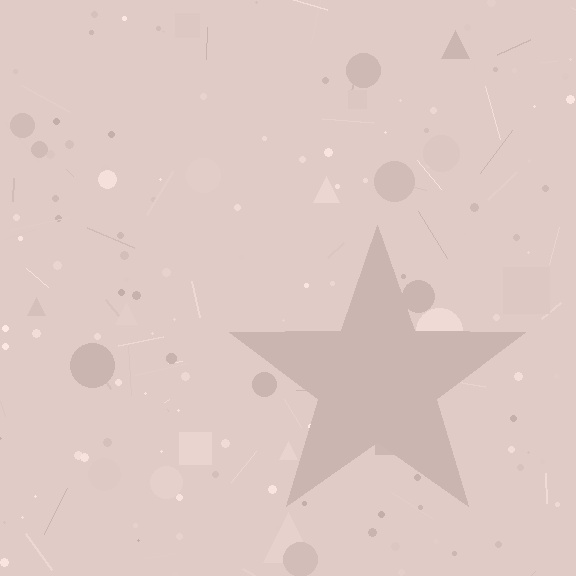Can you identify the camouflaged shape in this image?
The camouflaged shape is a star.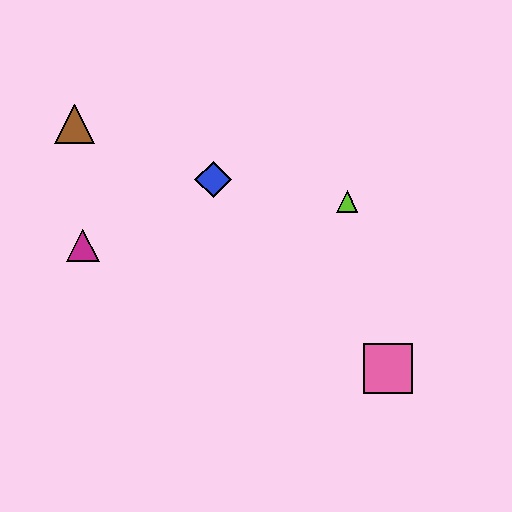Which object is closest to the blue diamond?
The lime triangle is closest to the blue diamond.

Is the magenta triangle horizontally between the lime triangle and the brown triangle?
Yes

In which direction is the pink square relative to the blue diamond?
The pink square is below the blue diamond.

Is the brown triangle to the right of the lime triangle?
No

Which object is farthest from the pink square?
The brown triangle is farthest from the pink square.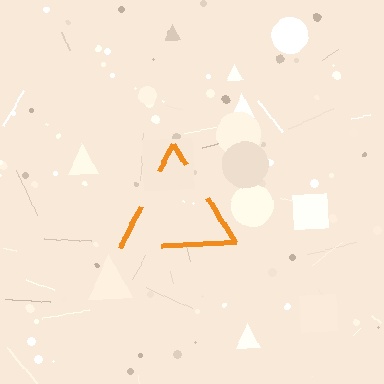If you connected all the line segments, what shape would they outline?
They would outline a triangle.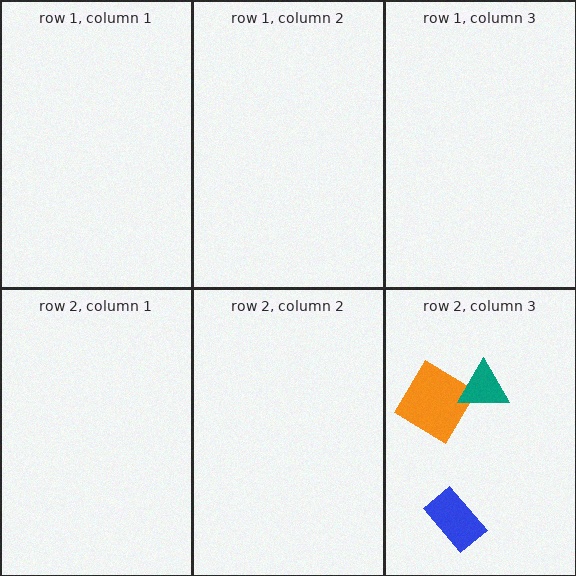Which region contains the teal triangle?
The row 2, column 3 region.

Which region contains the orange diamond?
The row 2, column 3 region.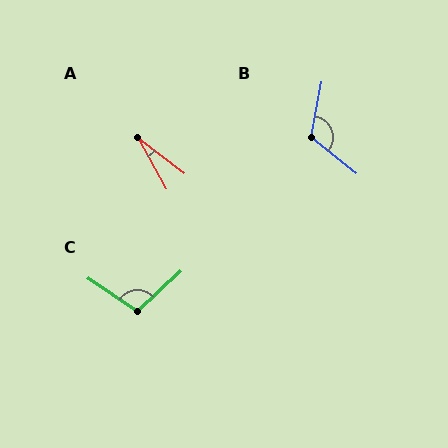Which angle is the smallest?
A, at approximately 24 degrees.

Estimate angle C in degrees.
Approximately 103 degrees.